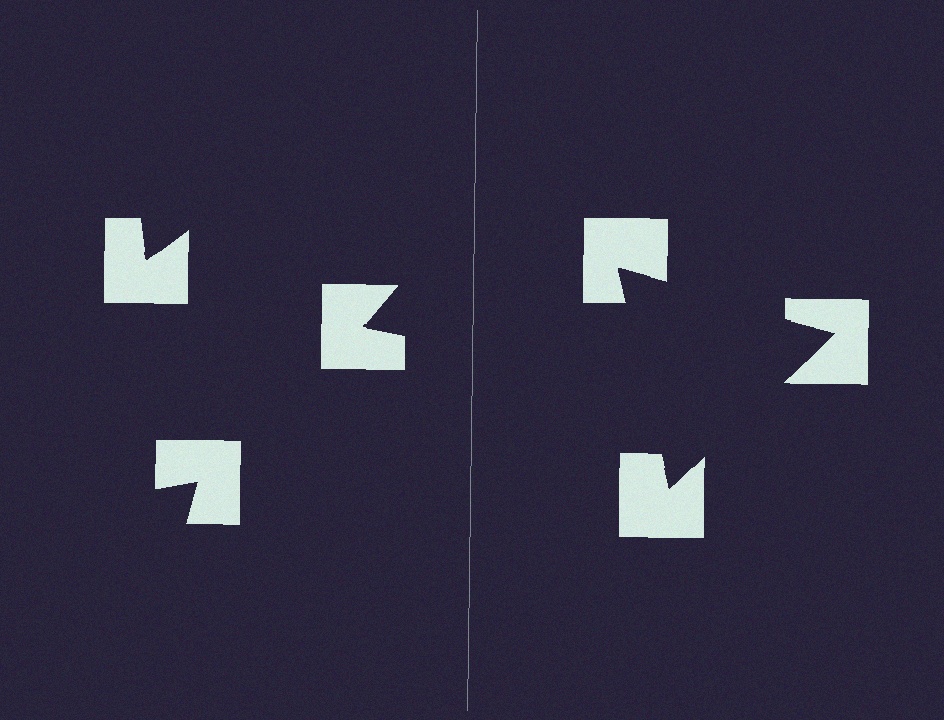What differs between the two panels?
The notched squares are positioned identically on both sides; only the wedge orientations differ. On the right they align to a triangle; on the left they are misaligned.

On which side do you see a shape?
An illusory triangle appears on the right side. On the left side the wedge cuts are rotated, so no coherent shape forms.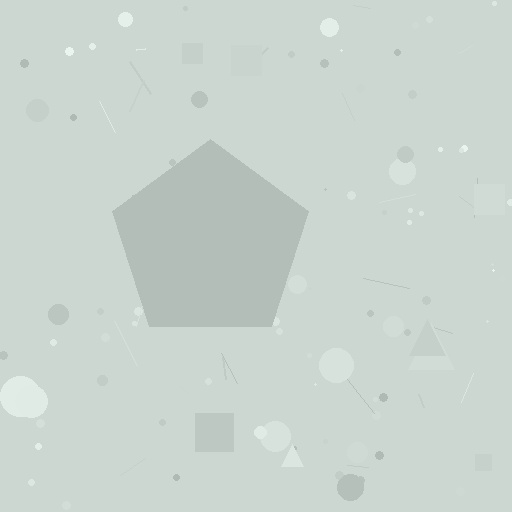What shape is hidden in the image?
A pentagon is hidden in the image.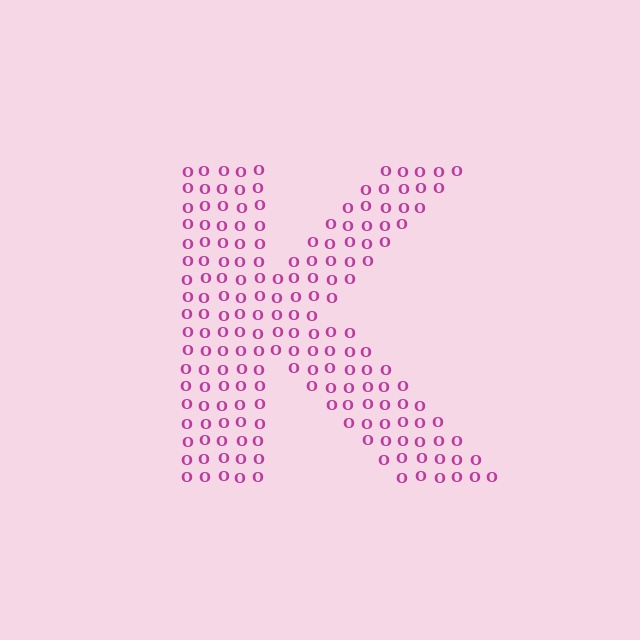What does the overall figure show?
The overall figure shows the letter K.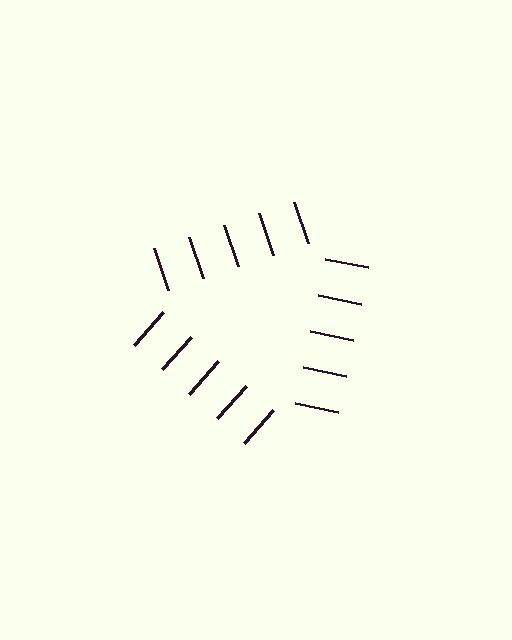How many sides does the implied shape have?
3 sides — the line-ends trace a triangle.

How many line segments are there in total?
15 — 5 along each of the 3 edges.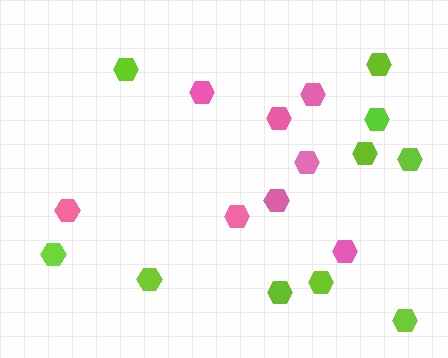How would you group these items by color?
There are 2 groups: one group of pink hexagons (8) and one group of lime hexagons (10).